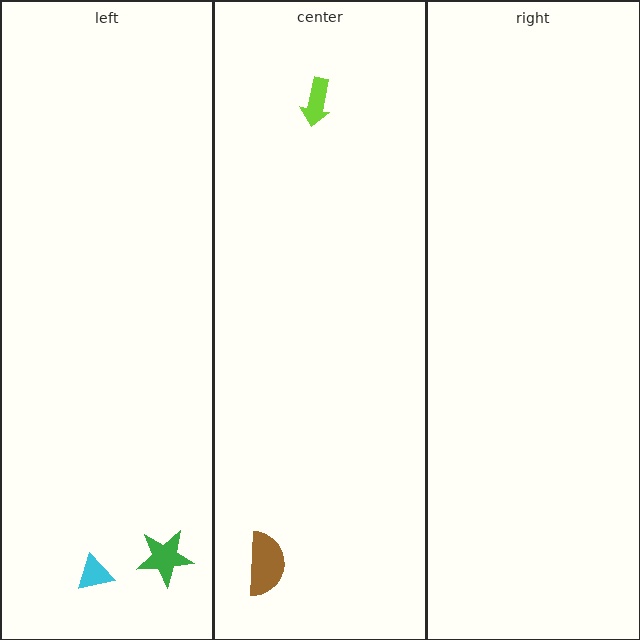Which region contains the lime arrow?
The center region.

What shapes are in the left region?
The green star, the cyan triangle.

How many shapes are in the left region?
2.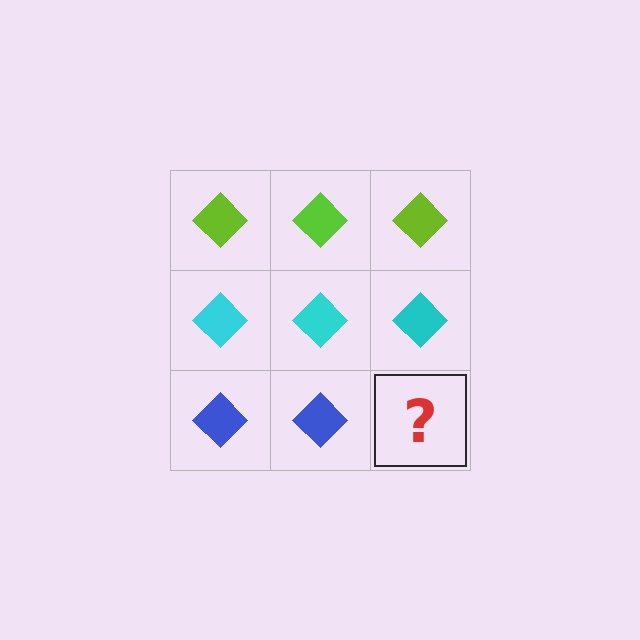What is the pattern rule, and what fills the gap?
The rule is that each row has a consistent color. The gap should be filled with a blue diamond.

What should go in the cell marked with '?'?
The missing cell should contain a blue diamond.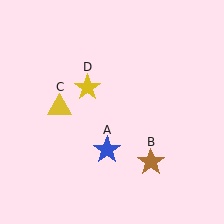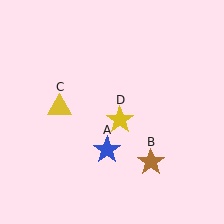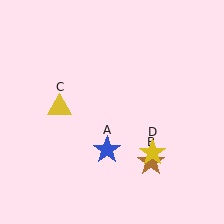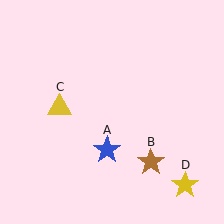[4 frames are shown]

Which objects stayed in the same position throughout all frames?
Blue star (object A) and brown star (object B) and yellow triangle (object C) remained stationary.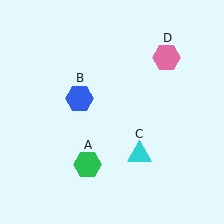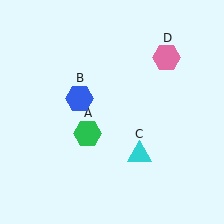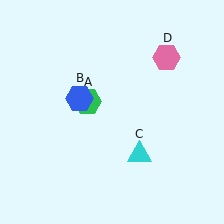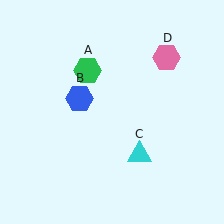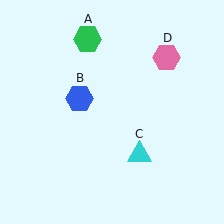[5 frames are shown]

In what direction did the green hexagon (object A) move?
The green hexagon (object A) moved up.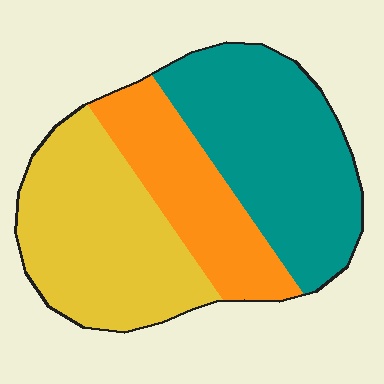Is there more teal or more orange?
Teal.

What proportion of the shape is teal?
Teal covers 39% of the shape.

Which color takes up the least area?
Orange, at roughly 25%.